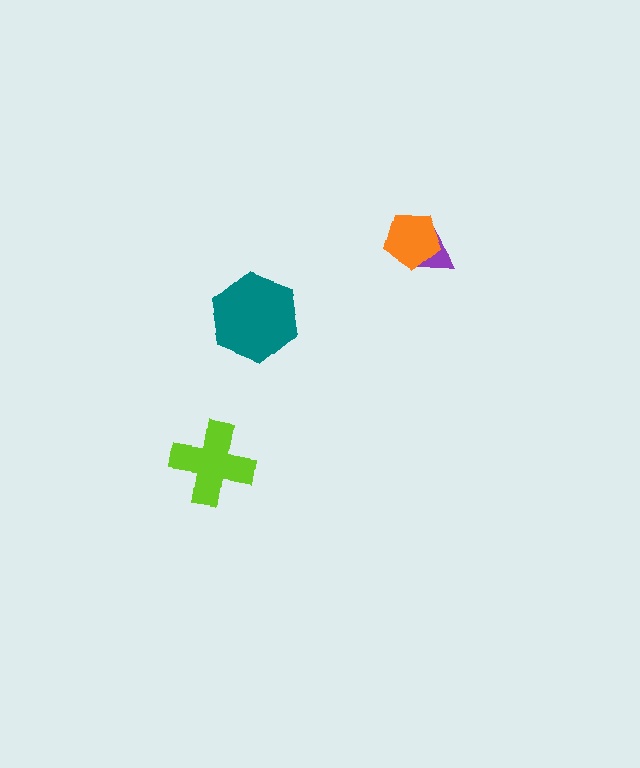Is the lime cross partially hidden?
No, no other shape covers it.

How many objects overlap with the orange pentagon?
1 object overlaps with the orange pentagon.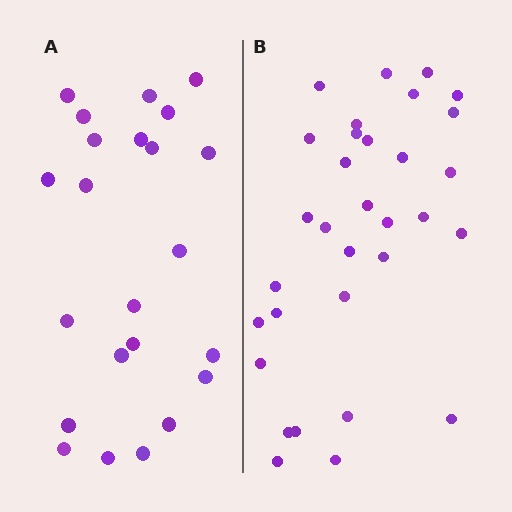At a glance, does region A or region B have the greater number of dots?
Region B (the right region) has more dots.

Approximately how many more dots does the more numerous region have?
Region B has roughly 8 or so more dots than region A.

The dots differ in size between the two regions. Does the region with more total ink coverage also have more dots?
No. Region A has more total ink coverage because its dots are larger, but region B actually contains more individual dots. Total area can be misleading — the number of items is what matters here.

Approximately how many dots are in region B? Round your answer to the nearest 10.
About 30 dots. (The exact count is 32, which rounds to 30.)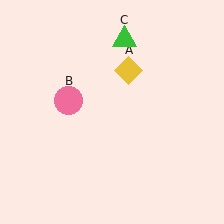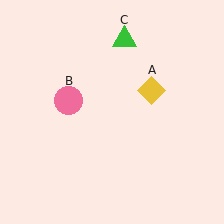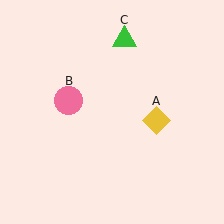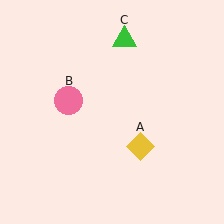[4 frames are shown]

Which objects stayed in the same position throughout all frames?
Pink circle (object B) and green triangle (object C) remained stationary.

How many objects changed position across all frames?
1 object changed position: yellow diamond (object A).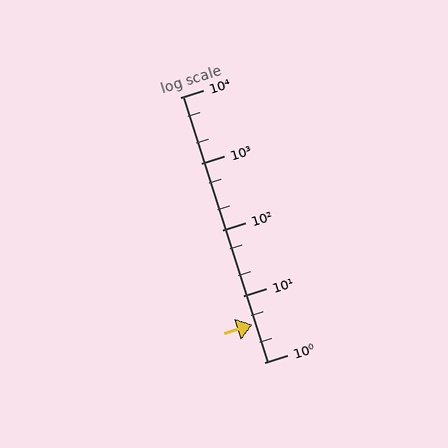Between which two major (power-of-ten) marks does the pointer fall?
The pointer is between 1 and 10.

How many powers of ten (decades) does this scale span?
The scale spans 4 decades, from 1 to 10000.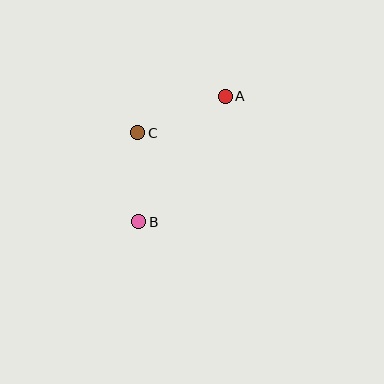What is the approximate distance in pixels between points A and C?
The distance between A and C is approximately 94 pixels.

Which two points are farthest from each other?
Points A and B are farthest from each other.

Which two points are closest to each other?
Points B and C are closest to each other.